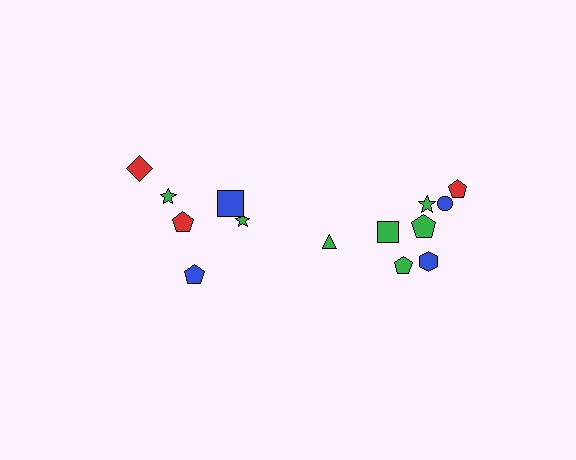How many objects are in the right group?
There are 8 objects.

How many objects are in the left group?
There are 6 objects.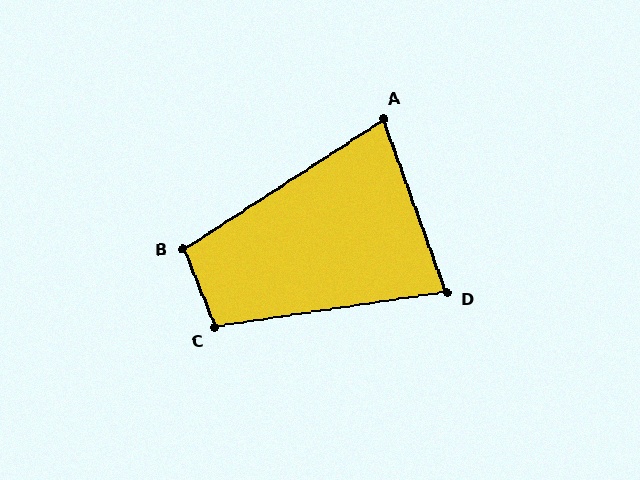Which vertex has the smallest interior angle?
A, at approximately 77 degrees.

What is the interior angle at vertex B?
Approximately 101 degrees (obtuse).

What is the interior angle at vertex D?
Approximately 79 degrees (acute).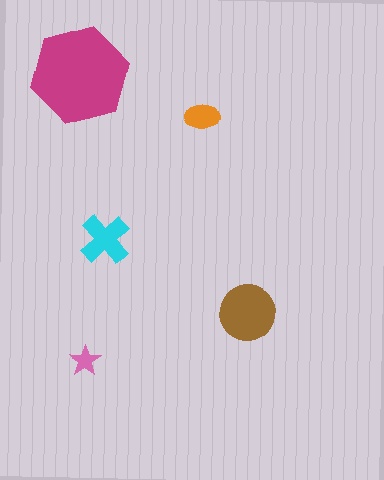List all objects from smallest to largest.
The pink star, the orange ellipse, the cyan cross, the brown circle, the magenta hexagon.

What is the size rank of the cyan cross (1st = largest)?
3rd.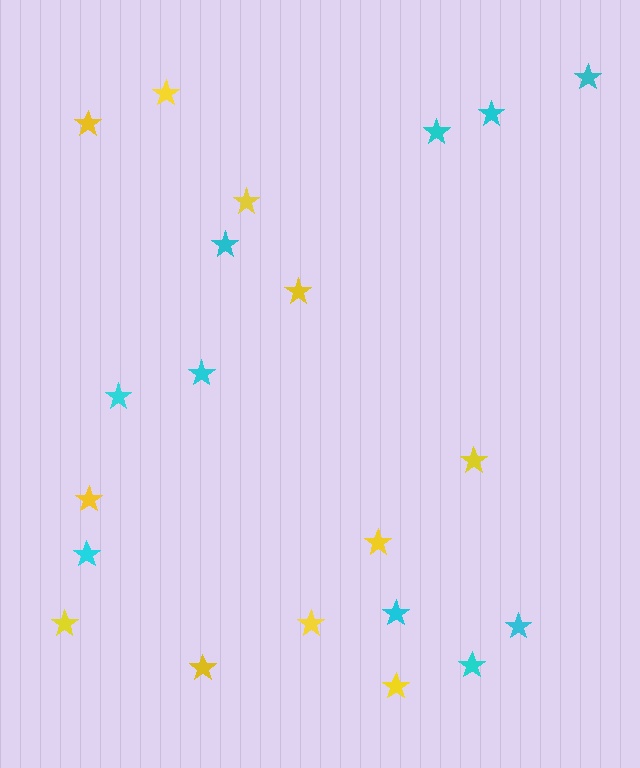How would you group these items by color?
There are 2 groups: one group of yellow stars (11) and one group of cyan stars (10).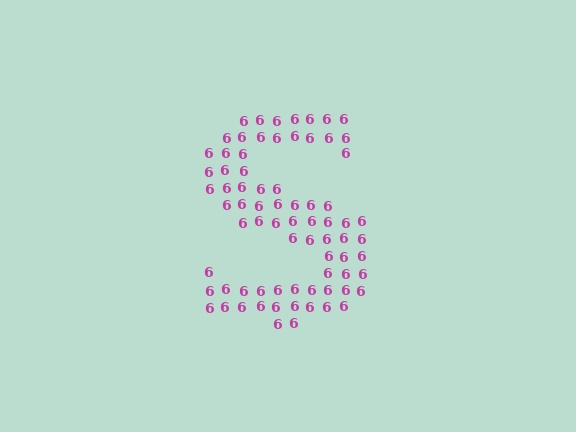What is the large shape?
The large shape is the letter S.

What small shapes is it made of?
It is made of small digit 6's.